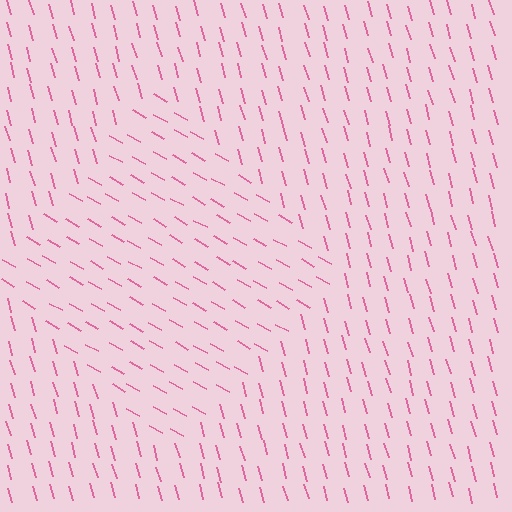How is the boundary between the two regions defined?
The boundary is defined purely by a change in line orientation (approximately 45 degrees difference). All lines are the same color and thickness.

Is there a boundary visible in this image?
Yes, there is a texture boundary formed by a change in line orientation.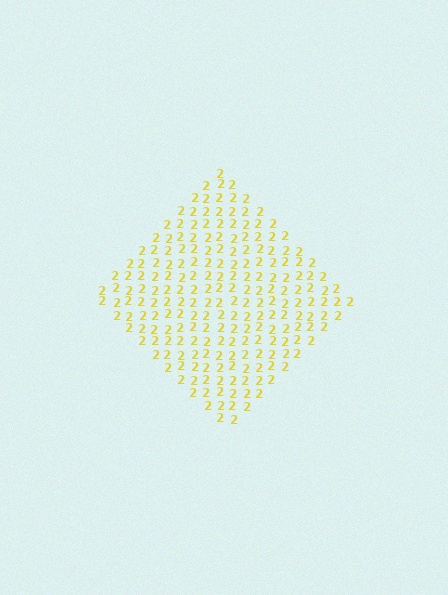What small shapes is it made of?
It is made of small digit 2's.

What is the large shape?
The large shape is a diamond.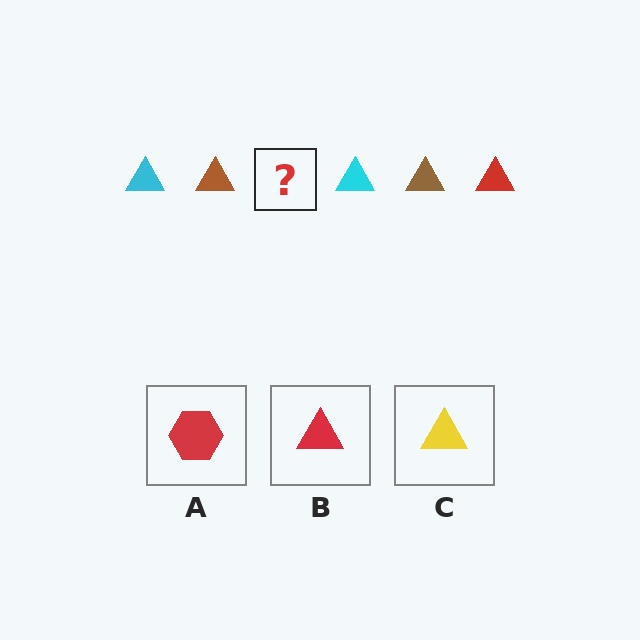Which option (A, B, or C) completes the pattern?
B.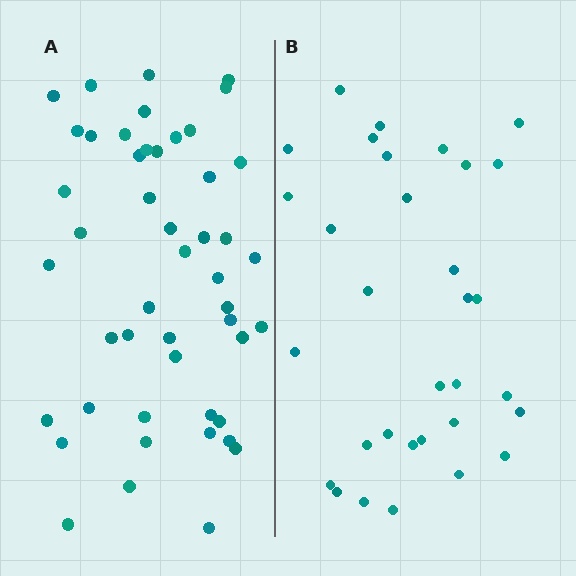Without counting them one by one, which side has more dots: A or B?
Region A (the left region) has more dots.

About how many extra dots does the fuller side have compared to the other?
Region A has approximately 15 more dots than region B.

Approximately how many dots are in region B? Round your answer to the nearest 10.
About 30 dots. (The exact count is 32, which rounds to 30.)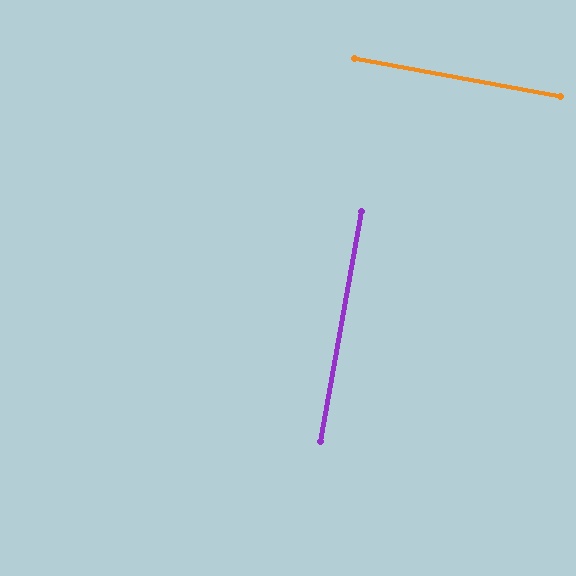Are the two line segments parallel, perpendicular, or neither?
Perpendicular — they meet at approximately 89°.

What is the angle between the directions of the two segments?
Approximately 89 degrees.